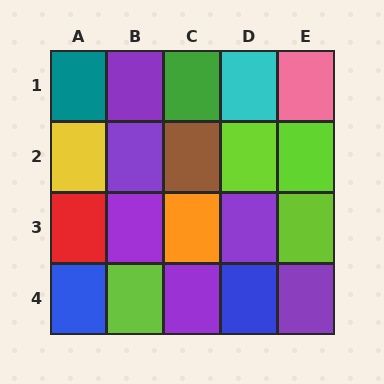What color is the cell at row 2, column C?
Brown.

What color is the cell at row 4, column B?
Lime.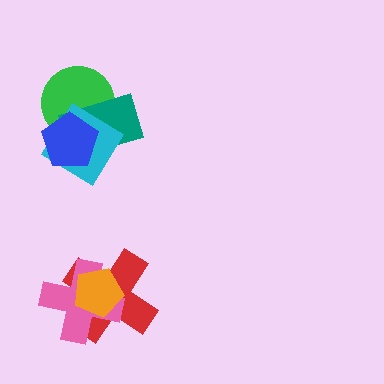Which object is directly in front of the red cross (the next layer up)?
The pink cross is directly in front of the red cross.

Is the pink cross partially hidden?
Yes, it is partially covered by another shape.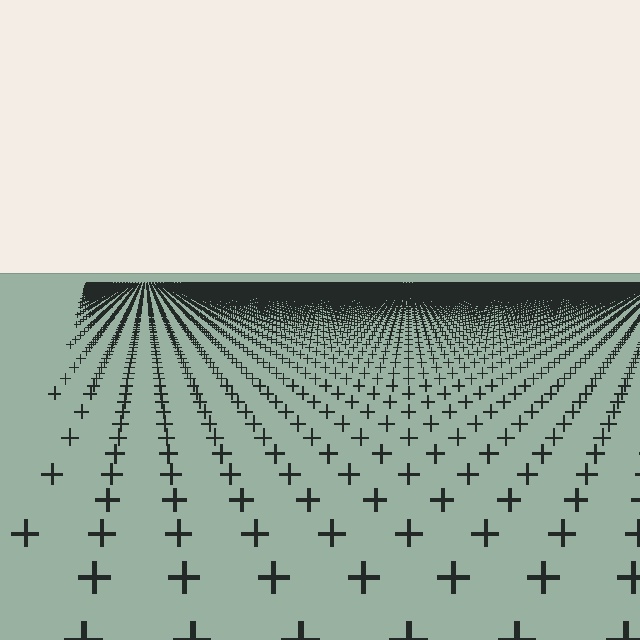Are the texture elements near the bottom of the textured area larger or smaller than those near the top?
Larger. Near the bottom, elements are closer to the viewer and appear at a bigger on-screen size.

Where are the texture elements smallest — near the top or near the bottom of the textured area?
Near the top.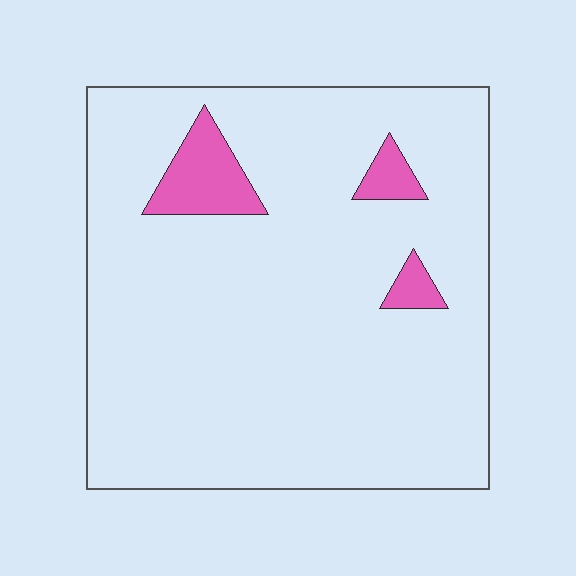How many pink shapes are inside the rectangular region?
3.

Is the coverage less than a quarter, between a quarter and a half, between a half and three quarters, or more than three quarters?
Less than a quarter.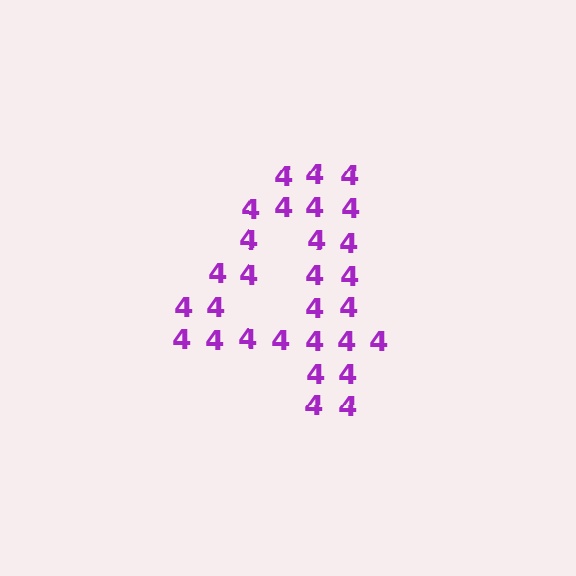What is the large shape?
The large shape is the digit 4.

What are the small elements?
The small elements are digit 4's.